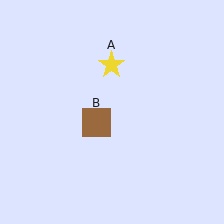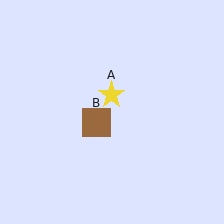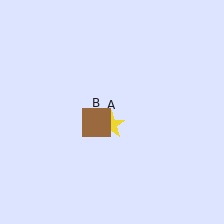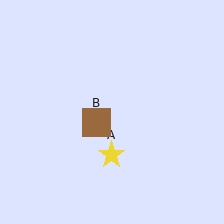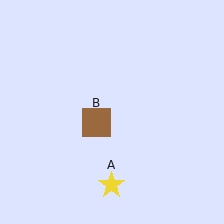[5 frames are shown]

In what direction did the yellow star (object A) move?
The yellow star (object A) moved down.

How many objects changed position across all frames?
1 object changed position: yellow star (object A).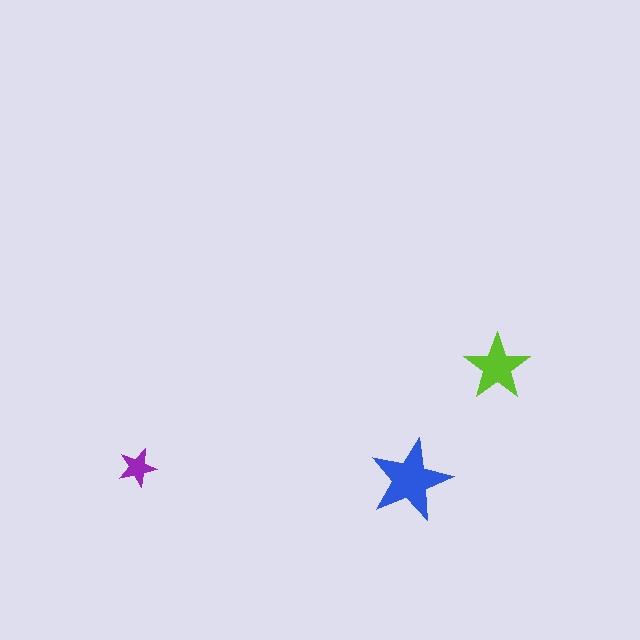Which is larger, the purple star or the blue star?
The blue one.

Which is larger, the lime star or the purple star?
The lime one.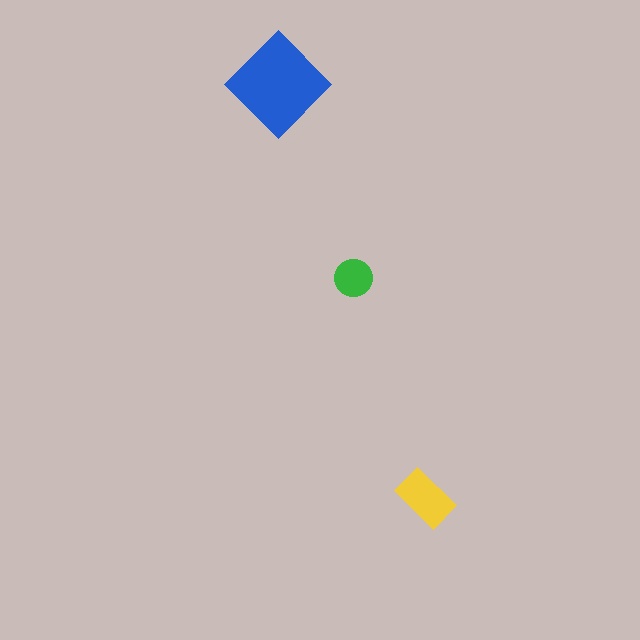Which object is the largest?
The blue diamond.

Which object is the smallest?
The green circle.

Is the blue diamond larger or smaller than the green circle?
Larger.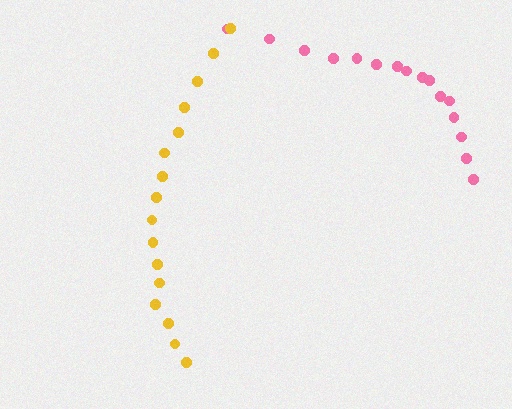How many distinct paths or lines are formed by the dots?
There are 2 distinct paths.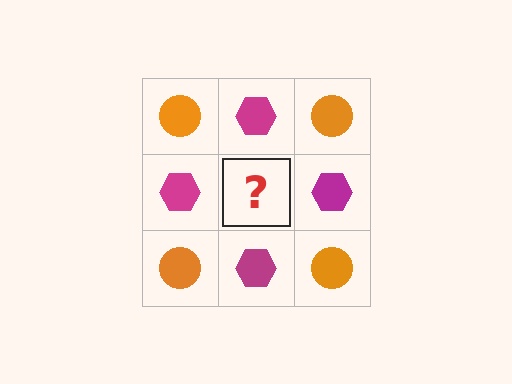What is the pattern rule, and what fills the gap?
The rule is that it alternates orange circle and magenta hexagon in a checkerboard pattern. The gap should be filled with an orange circle.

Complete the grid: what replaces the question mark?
The question mark should be replaced with an orange circle.